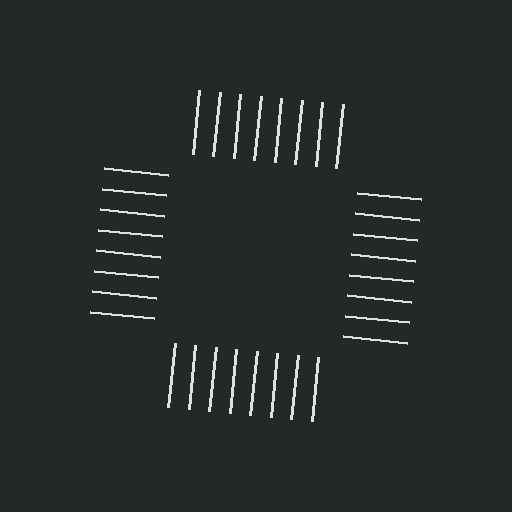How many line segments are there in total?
32 — 8 along each of the 4 edges.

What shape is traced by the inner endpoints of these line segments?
An illusory square — the line segments terminate on its edges but no continuous stroke is drawn.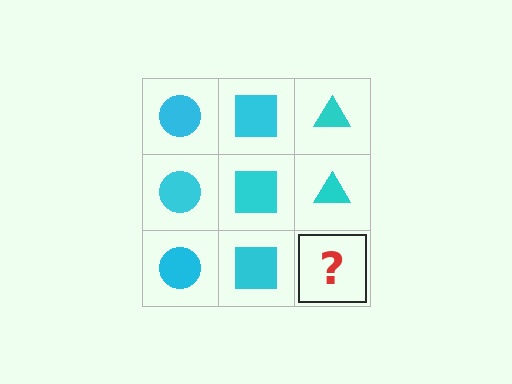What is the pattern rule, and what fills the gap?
The rule is that each column has a consistent shape. The gap should be filled with a cyan triangle.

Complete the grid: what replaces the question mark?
The question mark should be replaced with a cyan triangle.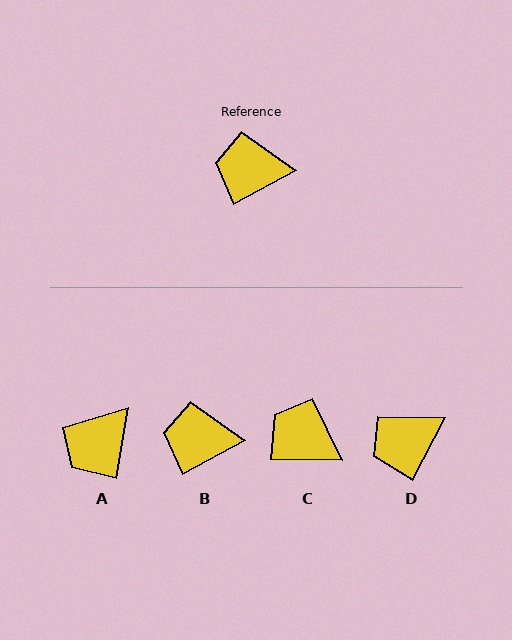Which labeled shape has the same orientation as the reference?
B.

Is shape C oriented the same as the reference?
No, it is off by about 29 degrees.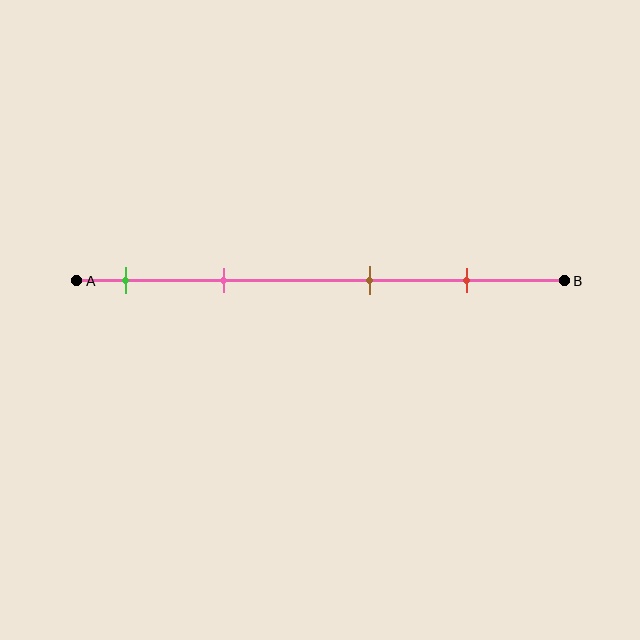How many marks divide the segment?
There are 4 marks dividing the segment.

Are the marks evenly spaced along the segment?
No, the marks are not evenly spaced.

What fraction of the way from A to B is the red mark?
The red mark is approximately 80% (0.8) of the way from A to B.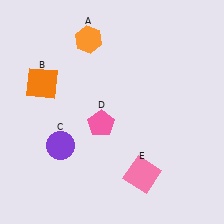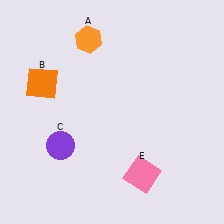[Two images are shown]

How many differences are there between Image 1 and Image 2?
There is 1 difference between the two images.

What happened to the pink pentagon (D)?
The pink pentagon (D) was removed in Image 2. It was in the bottom-left area of Image 1.